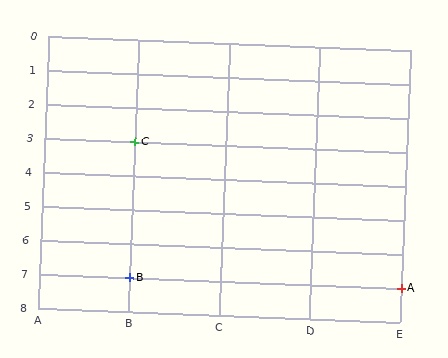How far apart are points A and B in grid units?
Points A and B are 3 columns apart.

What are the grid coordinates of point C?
Point C is at grid coordinates (B, 3).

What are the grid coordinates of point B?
Point B is at grid coordinates (B, 7).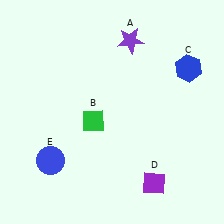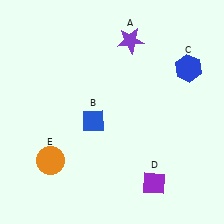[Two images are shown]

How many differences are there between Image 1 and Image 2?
There are 2 differences between the two images.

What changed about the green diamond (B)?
In Image 1, B is green. In Image 2, it changed to blue.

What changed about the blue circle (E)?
In Image 1, E is blue. In Image 2, it changed to orange.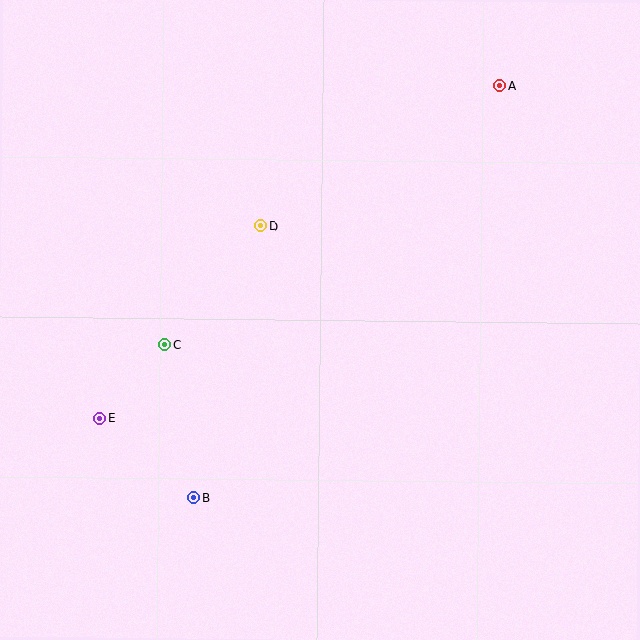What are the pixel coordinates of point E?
Point E is at (99, 418).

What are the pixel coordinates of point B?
Point B is at (194, 497).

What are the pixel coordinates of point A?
Point A is at (499, 86).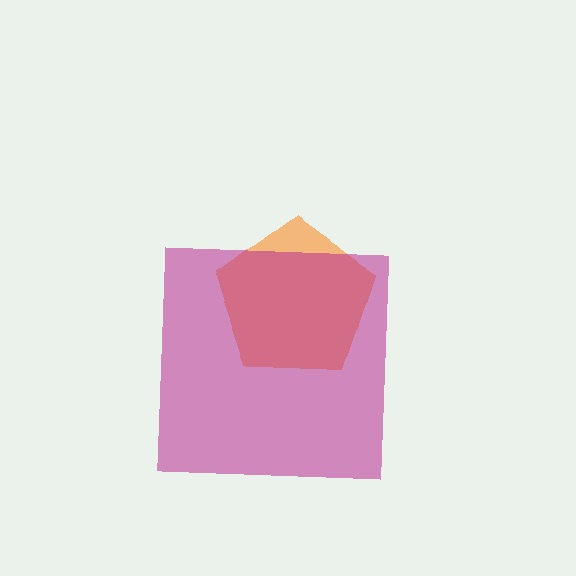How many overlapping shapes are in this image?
There are 2 overlapping shapes in the image.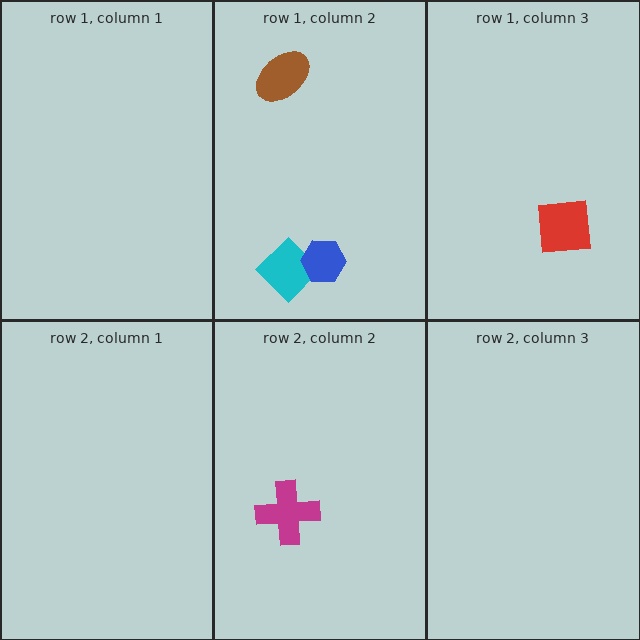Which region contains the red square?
The row 1, column 3 region.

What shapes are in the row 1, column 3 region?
The red square.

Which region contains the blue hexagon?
The row 1, column 2 region.